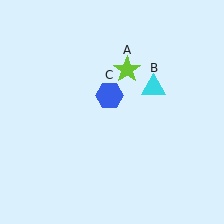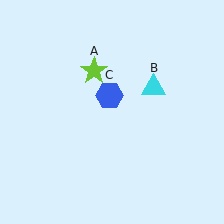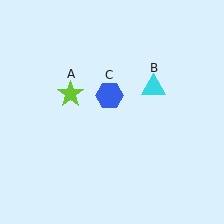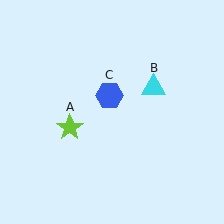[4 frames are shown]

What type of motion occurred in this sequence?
The lime star (object A) rotated counterclockwise around the center of the scene.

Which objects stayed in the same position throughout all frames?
Cyan triangle (object B) and blue hexagon (object C) remained stationary.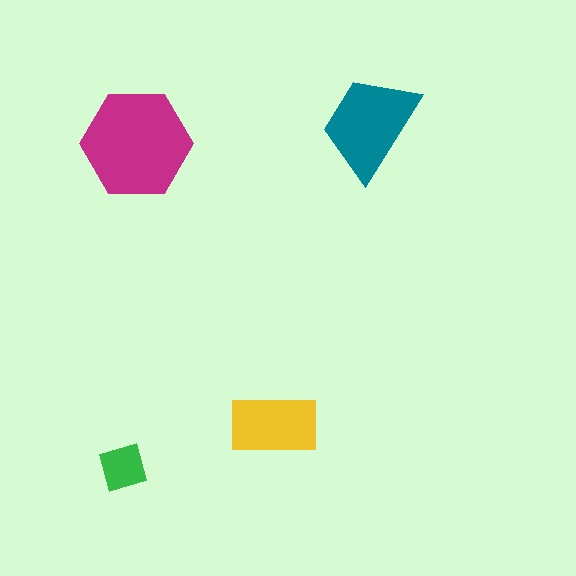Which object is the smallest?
The green square.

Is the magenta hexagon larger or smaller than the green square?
Larger.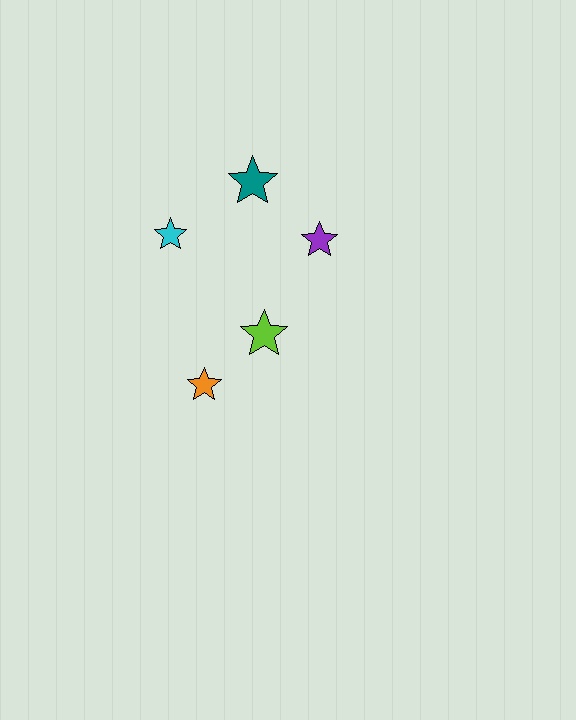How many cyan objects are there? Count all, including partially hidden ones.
There is 1 cyan object.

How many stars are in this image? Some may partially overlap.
There are 5 stars.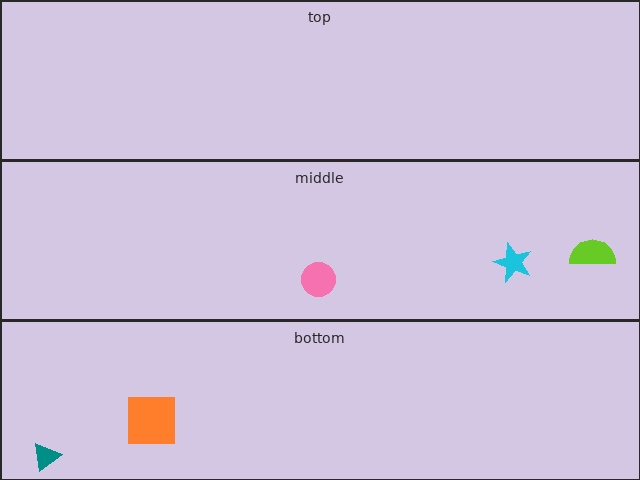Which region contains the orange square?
The bottom region.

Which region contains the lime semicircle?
The middle region.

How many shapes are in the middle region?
3.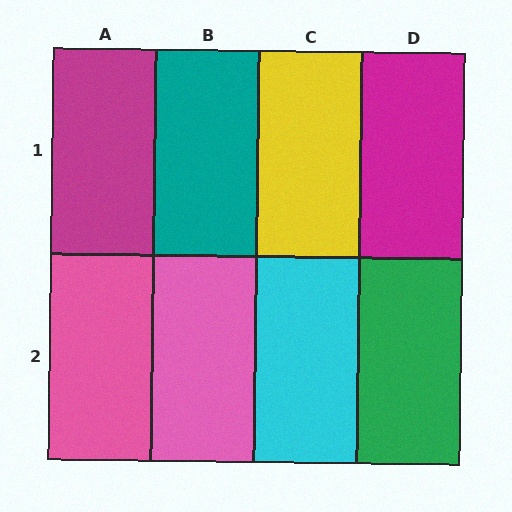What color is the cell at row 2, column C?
Cyan.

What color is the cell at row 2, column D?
Green.